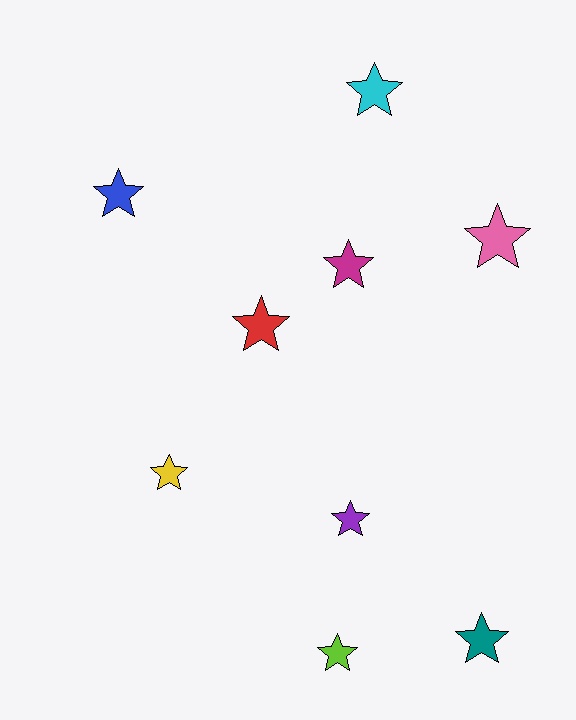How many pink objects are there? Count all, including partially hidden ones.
There is 1 pink object.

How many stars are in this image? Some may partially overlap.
There are 9 stars.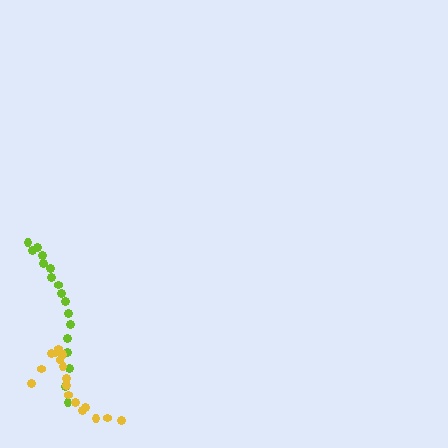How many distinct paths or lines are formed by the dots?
There are 2 distinct paths.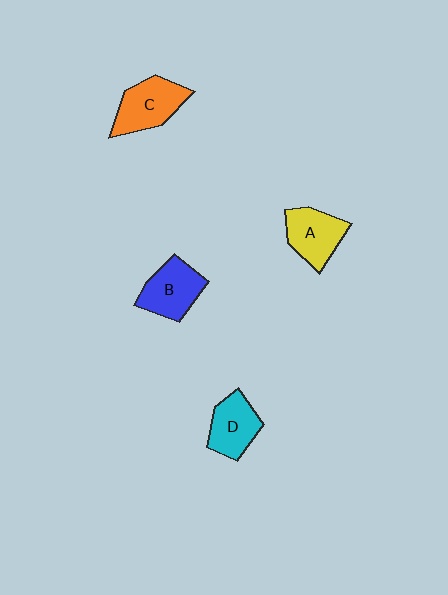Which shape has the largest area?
Shape C (orange).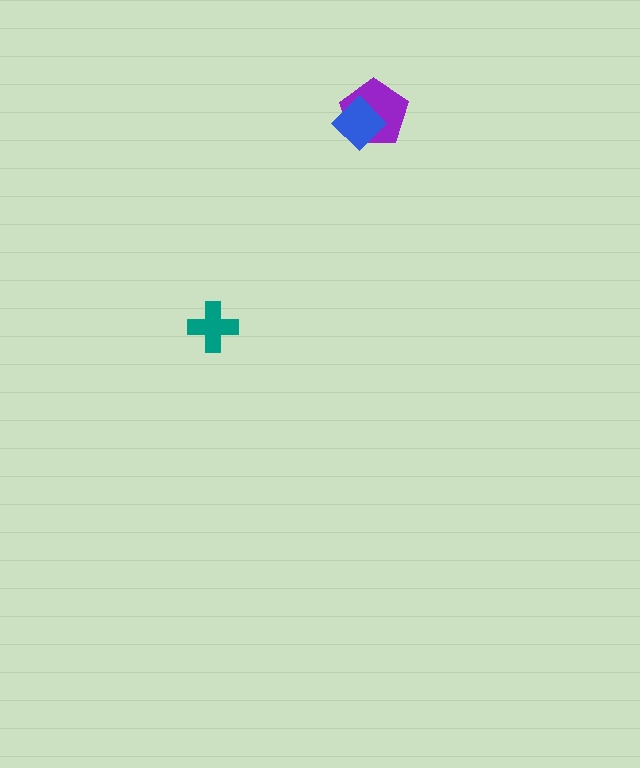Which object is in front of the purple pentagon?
The blue diamond is in front of the purple pentagon.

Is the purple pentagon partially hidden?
Yes, it is partially covered by another shape.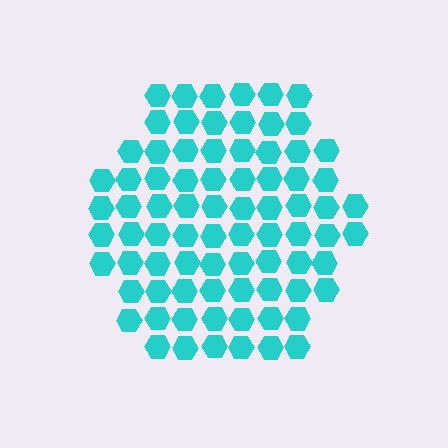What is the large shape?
The large shape is a hexagon.